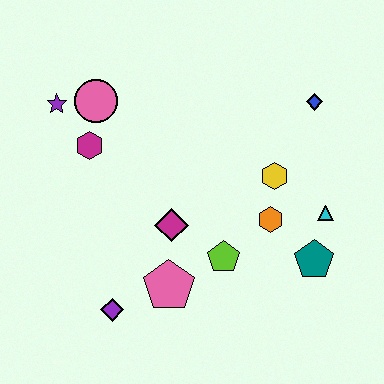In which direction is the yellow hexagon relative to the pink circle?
The yellow hexagon is to the right of the pink circle.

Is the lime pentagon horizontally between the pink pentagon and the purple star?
No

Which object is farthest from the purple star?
The teal pentagon is farthest from the purple star.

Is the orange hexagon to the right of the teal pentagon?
No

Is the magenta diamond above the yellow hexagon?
No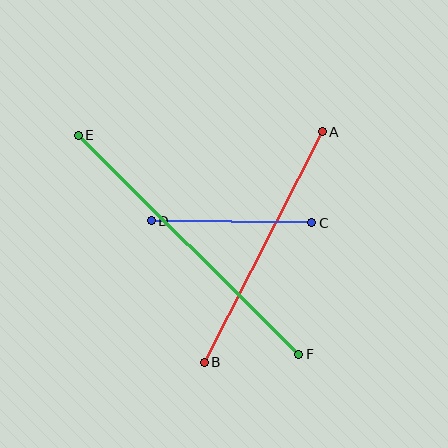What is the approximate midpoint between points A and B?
The midpoint is at approximately (263, 247) pixels.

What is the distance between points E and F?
The distance is approximately 311 pixels.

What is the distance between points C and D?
The distance is approximately 160 pixels.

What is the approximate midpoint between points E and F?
The midpoint is at approximately (189, 245) pixels.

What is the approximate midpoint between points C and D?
The midpoint is at approximately (231, 222) pixels.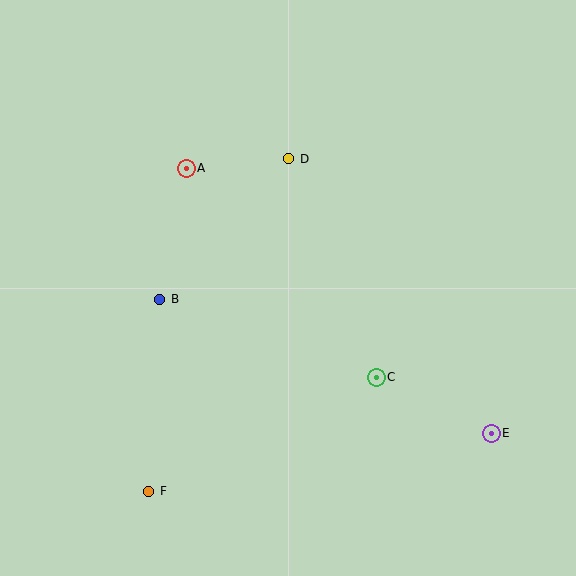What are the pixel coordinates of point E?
Point E is at (491, 433).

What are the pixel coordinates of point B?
Point B is at (160, 299).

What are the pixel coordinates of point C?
Point C is at (376, 377).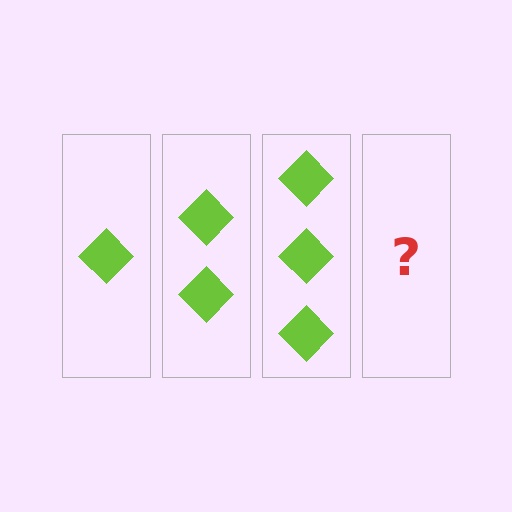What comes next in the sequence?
The next element should be 4 diamonds.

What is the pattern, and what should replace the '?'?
The pattern is that each step adds one more diamond. The '?' should be 4 diamonds.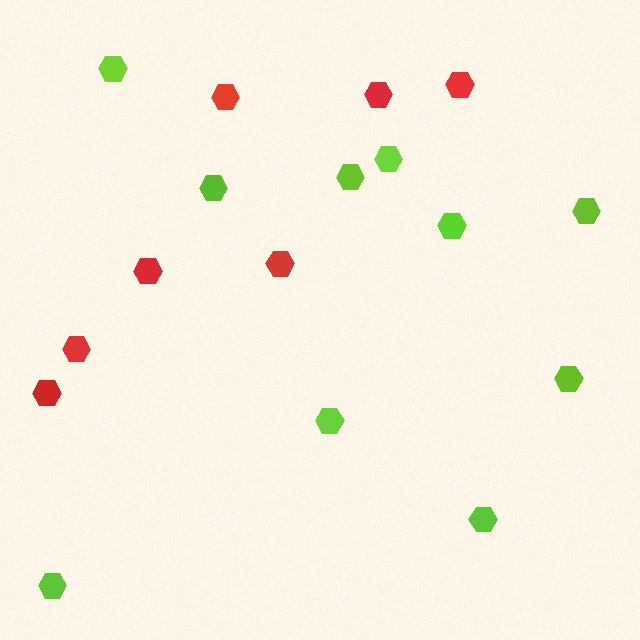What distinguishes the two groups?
There are 2 groups: one group of red hexagons (7) and one group of lime hexagons (10).